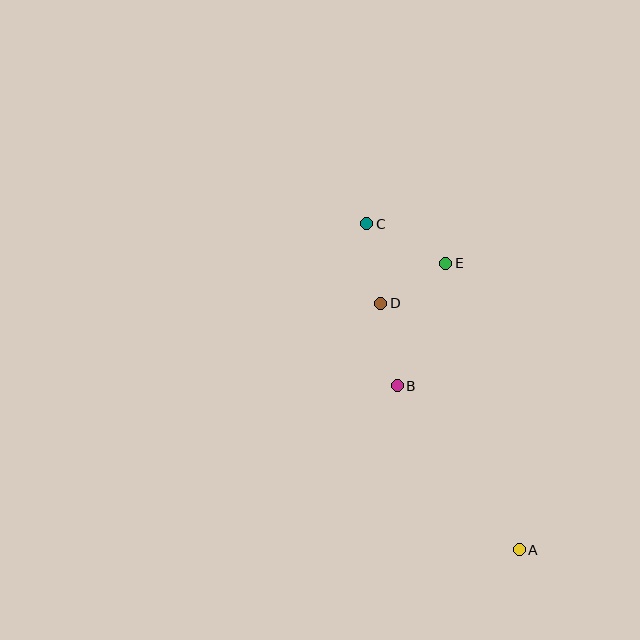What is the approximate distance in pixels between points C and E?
The distance between C and E is approximately 88 pixels.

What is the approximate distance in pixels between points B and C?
The distance between B and C is approximately 165 pixels.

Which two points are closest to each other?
Points D and E are closest to each other.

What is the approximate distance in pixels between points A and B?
The distance between A and B is approximately 204 pixels.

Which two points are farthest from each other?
Points A and C are farthest from each other.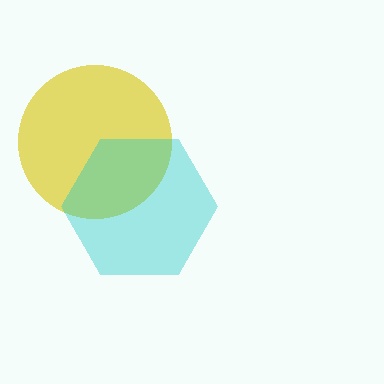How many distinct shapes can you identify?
There are 2 distinct shapes: a yellow circle, a cyan hexagon.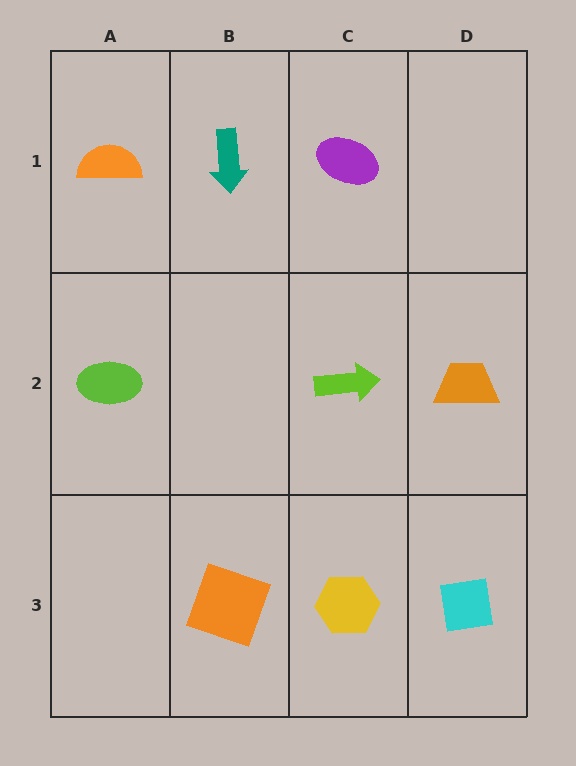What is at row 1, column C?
A purple ellipse.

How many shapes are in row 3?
3 shapes.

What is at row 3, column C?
A yellow hexagon.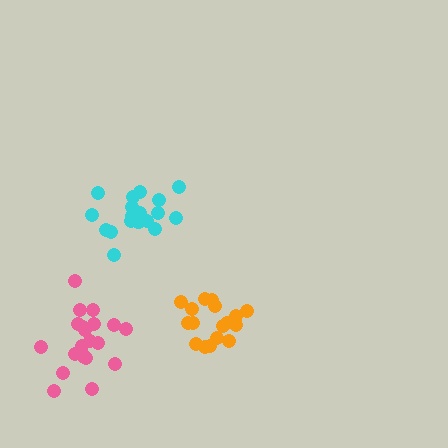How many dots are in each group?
Group 1: 19 dots, Group 2: 20 dots, Group 3: 18 dots (57 total).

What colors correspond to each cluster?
The clusters are colored: cyan, pink, orange.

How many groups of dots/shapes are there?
There are 3 groups.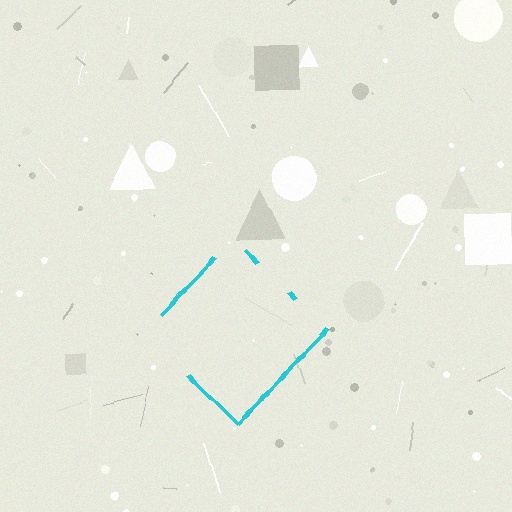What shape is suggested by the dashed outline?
The dashed outline suggests a diamond.